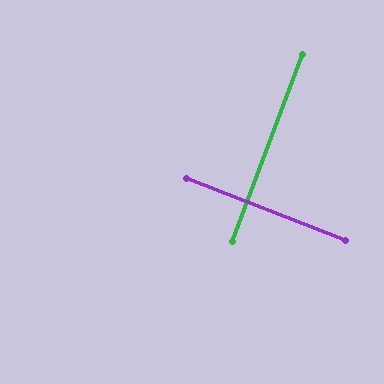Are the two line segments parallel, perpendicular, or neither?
Perpendicular — they meet at approximately 89°.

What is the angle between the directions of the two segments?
Approximately 89 degrees.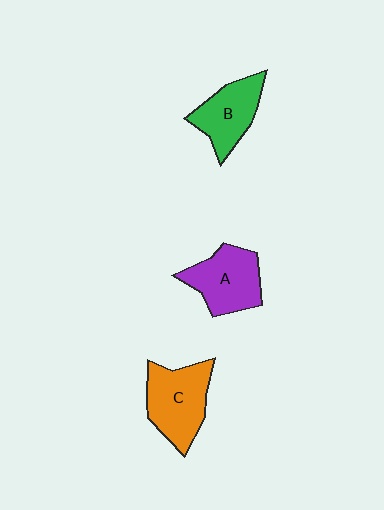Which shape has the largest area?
Shape C (orange).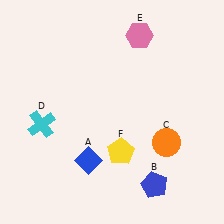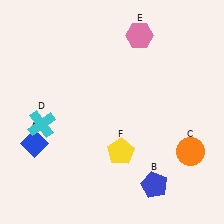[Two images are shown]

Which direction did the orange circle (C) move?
The orange circle (C) moved right.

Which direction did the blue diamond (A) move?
The blue diamond (A) moved left.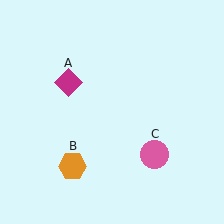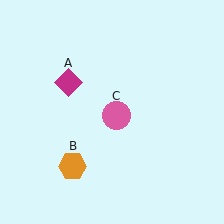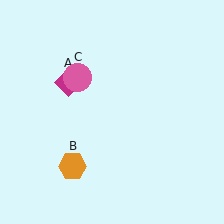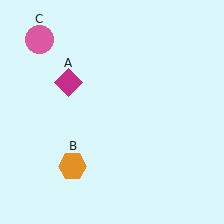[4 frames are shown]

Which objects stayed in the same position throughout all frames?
Magenta diamond (object A) and orange hexagon (object B) remained stationary.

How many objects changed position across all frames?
1 object changed position: pink circle (object C).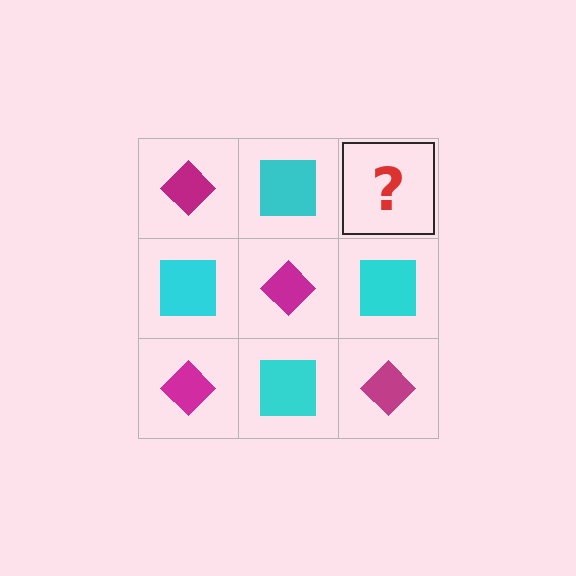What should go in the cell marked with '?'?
The missing cell should contain a magenta diamond.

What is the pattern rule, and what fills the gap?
The rule is that it alternates magenta diamond and cyan square in a checkerboard pattern. The gap should be filled with a magenta diamond.